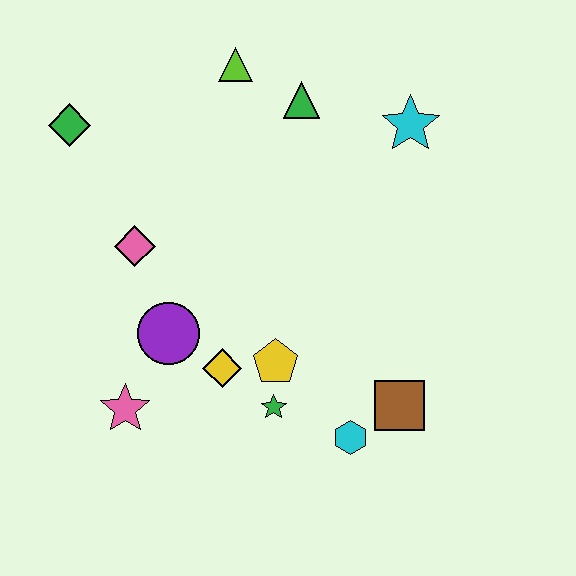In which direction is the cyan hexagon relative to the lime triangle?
The cyan hexagon is below the lime triangle.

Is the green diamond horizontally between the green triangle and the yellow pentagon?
No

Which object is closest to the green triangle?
The lime triangle is closest to the green triangle.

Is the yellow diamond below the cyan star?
Yes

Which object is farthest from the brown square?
The green diamond is farthest from the brown square.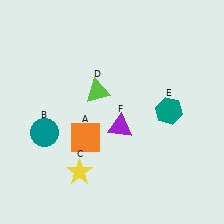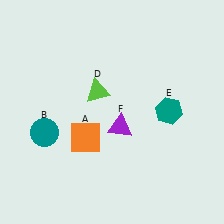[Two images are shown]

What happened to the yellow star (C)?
The yellow star (C) was removed in Image 2. It was in the bottom-left area of Image 1.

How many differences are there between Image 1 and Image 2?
There is 1 difference between the two images.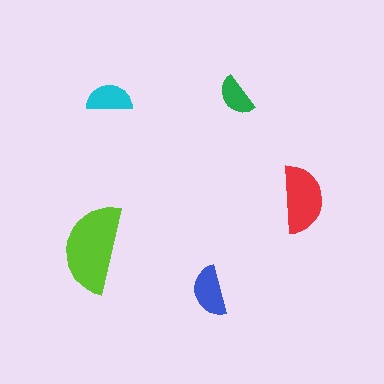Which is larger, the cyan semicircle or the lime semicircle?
The lime one.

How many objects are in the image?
There are 5 objects in the image.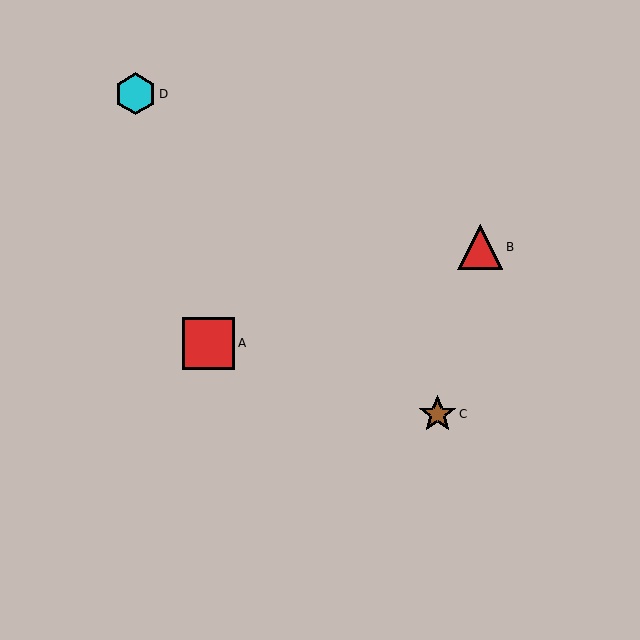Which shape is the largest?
The red square (labeled A) is the largest.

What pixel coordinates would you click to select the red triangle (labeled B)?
Click at (480, 247) to select the red triangle B.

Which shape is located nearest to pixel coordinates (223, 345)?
The red square (labeled A) at (209, 343) is nearest to that location.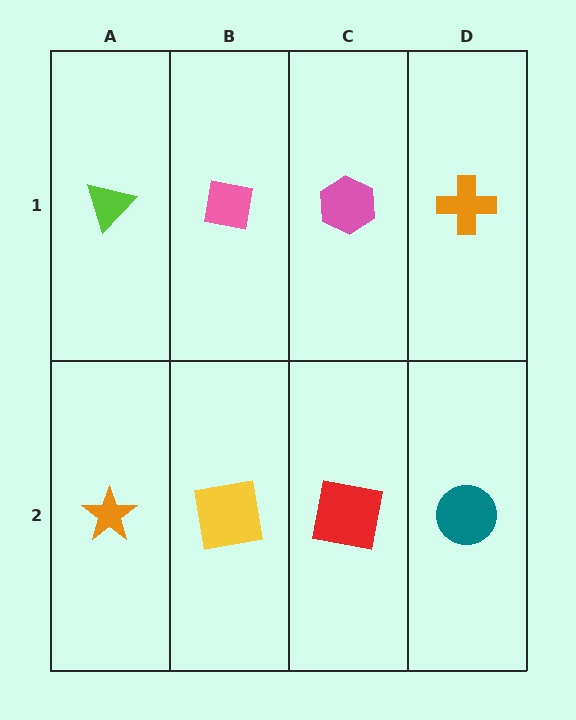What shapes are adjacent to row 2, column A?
A lime triangle (row 1, column A), a yellow square (row 2, column B).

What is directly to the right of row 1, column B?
A pink hexagon.